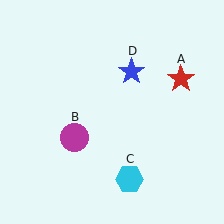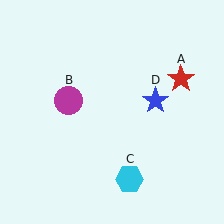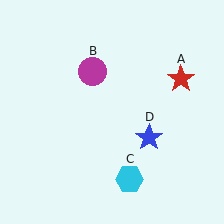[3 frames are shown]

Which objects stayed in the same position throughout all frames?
Red star (object A) and cyan hexagon (object C) remained stationary.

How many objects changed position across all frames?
2 objects changed position: magenta circle (object B), blue star (object D).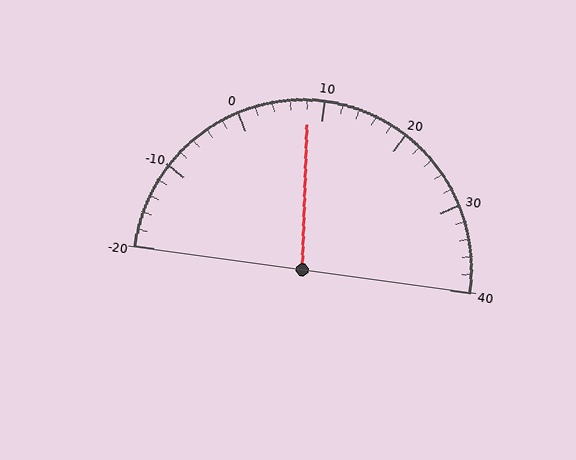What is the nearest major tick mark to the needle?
The nearest major tick mark is 10.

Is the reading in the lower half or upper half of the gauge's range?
The reading is in the lower half of the range (-20 to 40).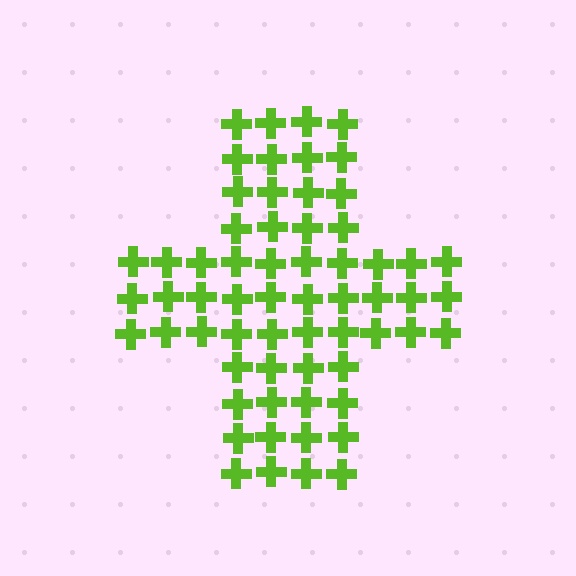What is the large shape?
The large shape is a cross.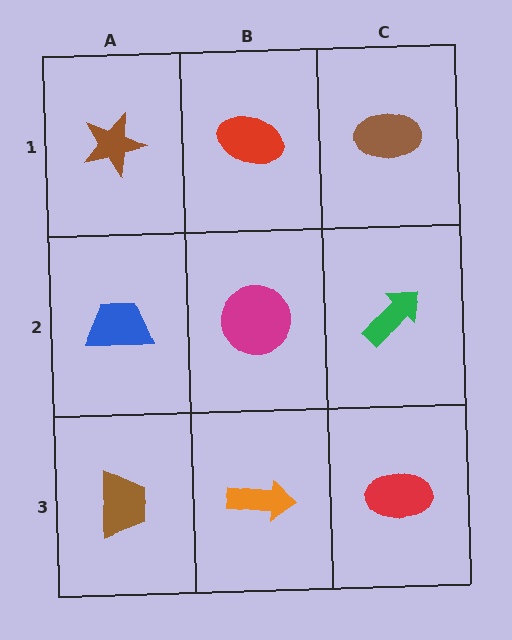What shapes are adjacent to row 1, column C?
A green arrow (row 2, column C), a red ellipse (row 1, column B).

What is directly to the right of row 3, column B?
A red ellipse.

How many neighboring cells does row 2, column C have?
3.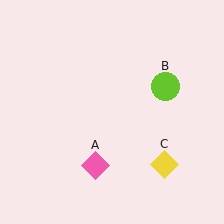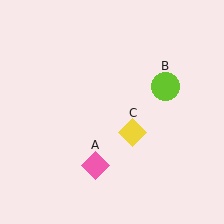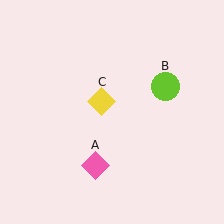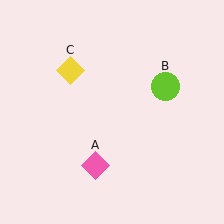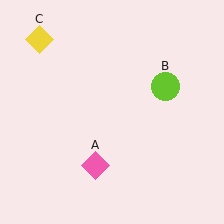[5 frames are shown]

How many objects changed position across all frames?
1 object changed position: yellow diamond (object C).